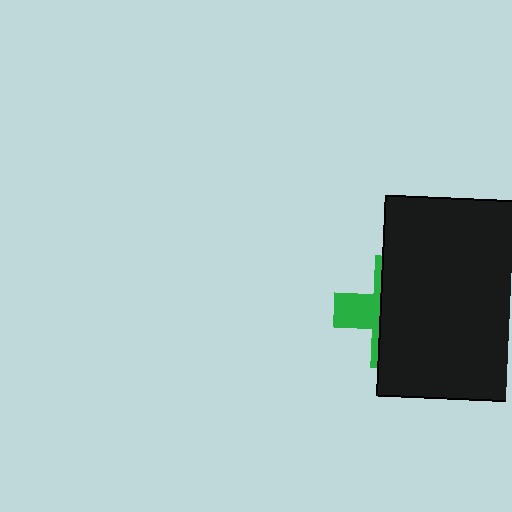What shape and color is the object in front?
The object in front is a black rectangle.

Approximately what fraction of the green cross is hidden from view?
Roughly 69% of the green cross is hidden behind the black rectangle.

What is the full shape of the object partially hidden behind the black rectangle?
The partially hidden object is a green cross.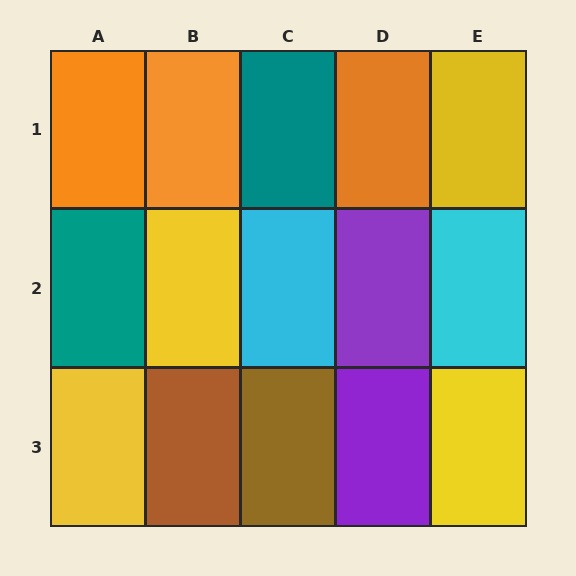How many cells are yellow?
4 cells are yellow.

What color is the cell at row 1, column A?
Orange.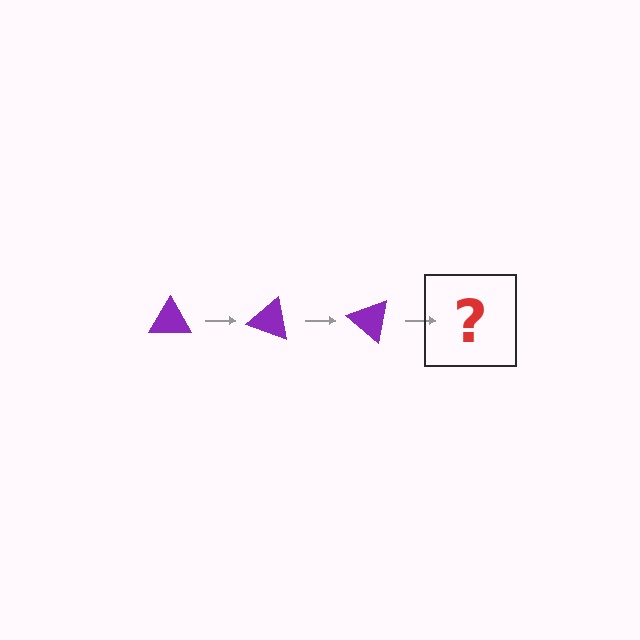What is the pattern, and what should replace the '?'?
The pattern is that the triangle rotates 20 degrees each step. The '?' should be a purple triangle rotated 60 degrees.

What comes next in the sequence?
The next element should be a purple triangle rotated 60 degrees.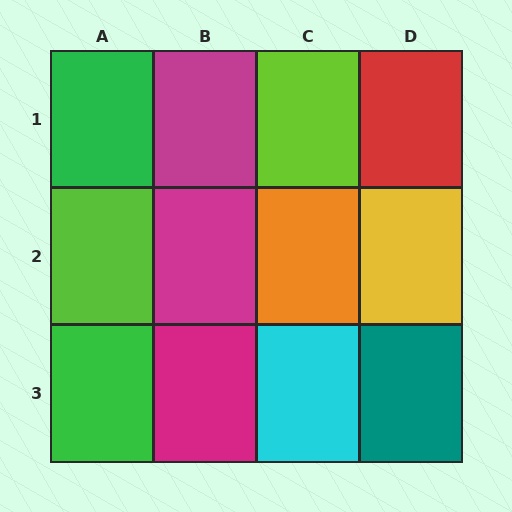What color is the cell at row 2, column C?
Orange.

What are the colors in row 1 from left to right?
Green, magenta, lime, red.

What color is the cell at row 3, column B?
Magenta.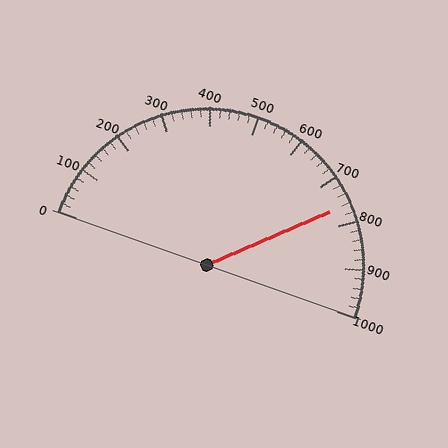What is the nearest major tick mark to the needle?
The nearest major tick mark is 800.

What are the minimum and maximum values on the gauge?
The gauge ranges from 0 to 1000.